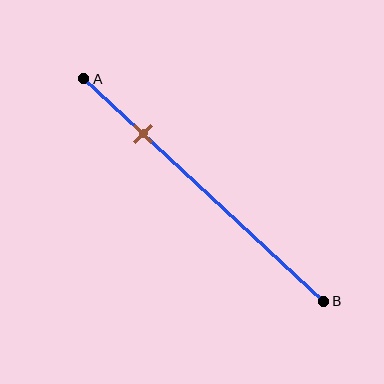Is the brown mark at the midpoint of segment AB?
No, the mark is at about 25% from A, not at the 50% midpoint.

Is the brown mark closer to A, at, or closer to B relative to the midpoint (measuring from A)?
The brown mark is closer to point A than the midpoint of segment AB.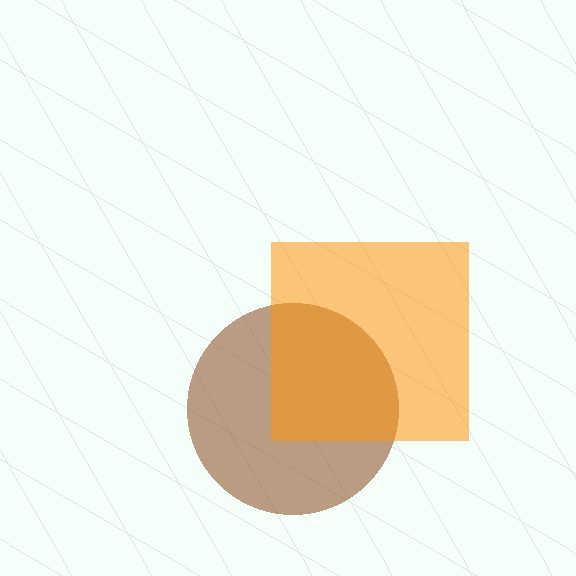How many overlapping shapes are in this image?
There are 2 overlapping shapes in the image.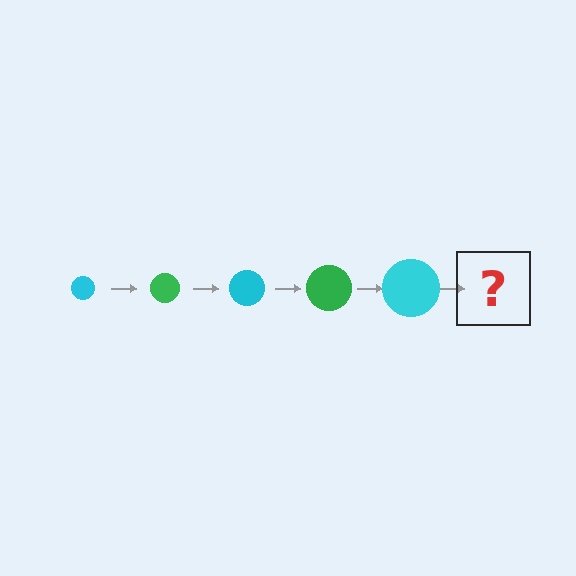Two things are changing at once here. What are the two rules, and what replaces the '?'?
The two rules are that the circle grows larger each step and the color cycles through cyan and green. The '?' should be a green circle, larger than the previous one.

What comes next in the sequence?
The next element should be a green circle, larger than the previous one.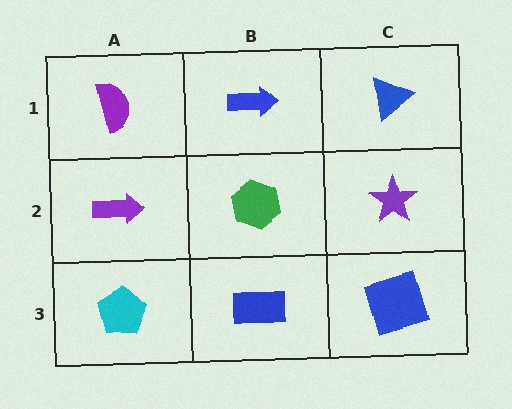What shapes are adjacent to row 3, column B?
A green hexagon (row 2, column B), a cyan pentagon (row 3, column A), a blue square (row 3, column C).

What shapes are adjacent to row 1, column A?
A purple arrow (row 2, column A), a blue arrow (row 1, column B).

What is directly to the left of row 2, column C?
A green hexagon.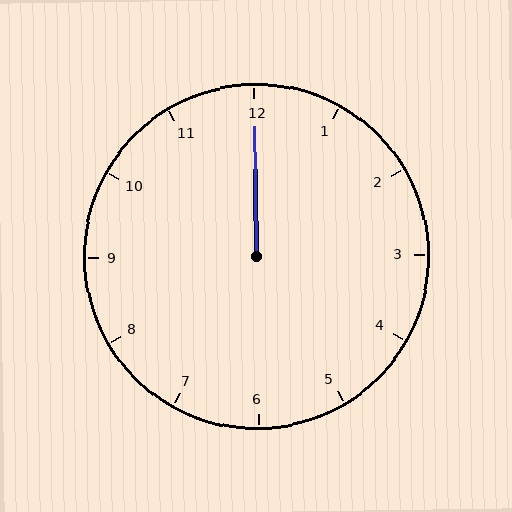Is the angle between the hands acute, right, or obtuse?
It is acute.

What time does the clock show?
12:00.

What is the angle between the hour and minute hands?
Approximately 0 degrees.